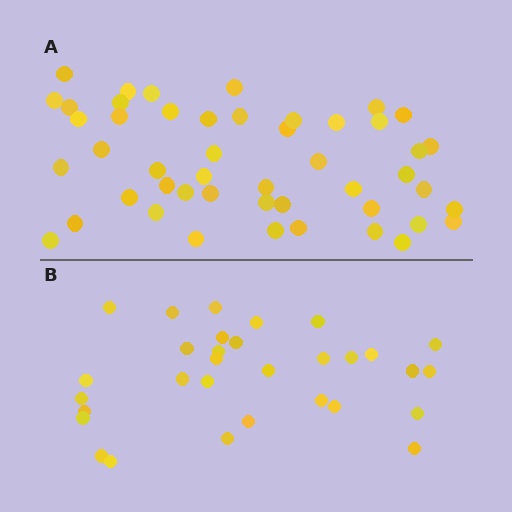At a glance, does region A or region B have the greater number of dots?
Region A (the top region) has more dots.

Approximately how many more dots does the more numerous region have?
Region A has approximately 15 more dots than region B.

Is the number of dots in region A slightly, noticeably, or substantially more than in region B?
Region A has substantially more. The ratio is roughly 1.5 to 1.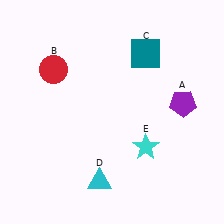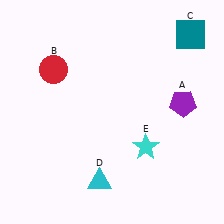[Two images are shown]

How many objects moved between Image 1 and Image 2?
1 object moved between the two images.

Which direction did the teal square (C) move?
The teal square (C) moved right.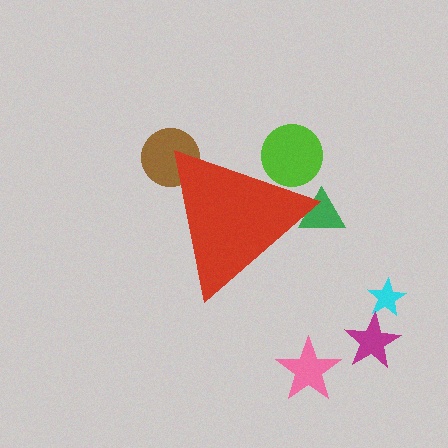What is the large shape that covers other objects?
A red triangle.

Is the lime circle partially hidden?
Yes, the lime circle is partially hidden behind the red triangle.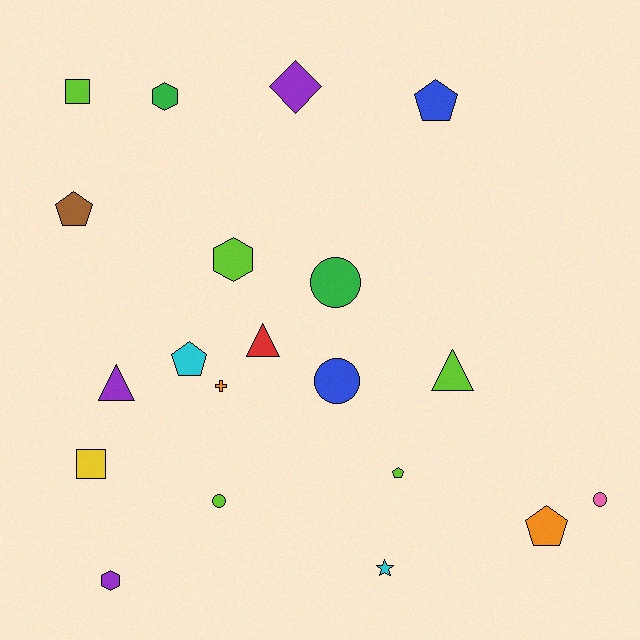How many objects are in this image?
There are 20 objects.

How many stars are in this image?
There is 1 star.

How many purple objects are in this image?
There are 3 purple objects.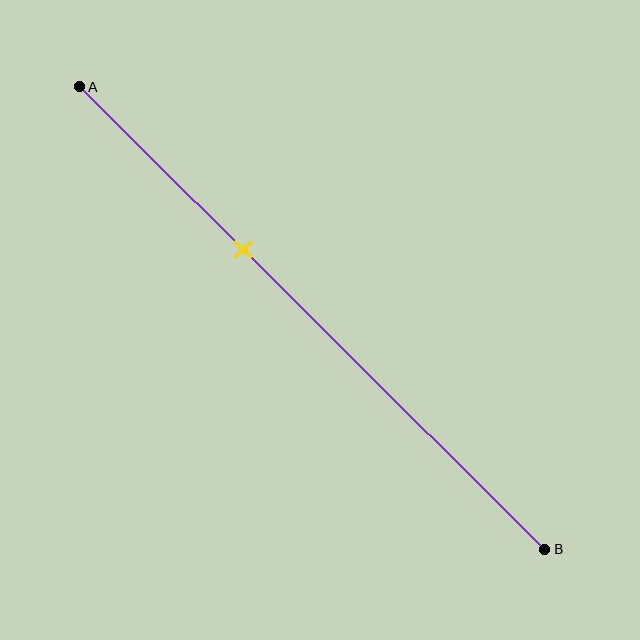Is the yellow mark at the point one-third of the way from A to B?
Yes, the mark is approximately at the one-third point.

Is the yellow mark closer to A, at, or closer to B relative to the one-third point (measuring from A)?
The yellow mark is approximately at the one-third point of segment AB.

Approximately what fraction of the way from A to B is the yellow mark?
The yellow mark is approximately 35% of the way from A to B.